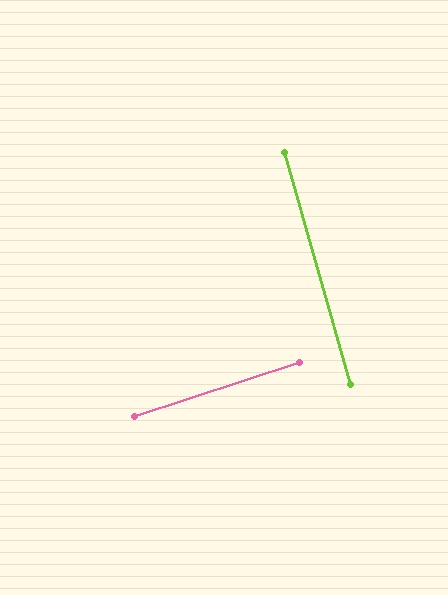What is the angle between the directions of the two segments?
Approximately 88 degrees.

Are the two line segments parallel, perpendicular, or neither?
Perpendicular — they meet at approximately 88°.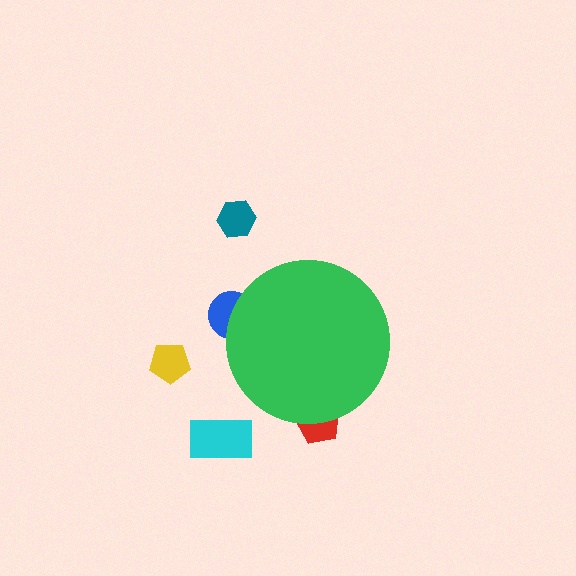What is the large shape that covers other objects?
A green circle.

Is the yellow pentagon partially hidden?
No, the yellow pentagon is fully visible.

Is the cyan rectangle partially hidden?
No, the cyan rectangle is fully visible.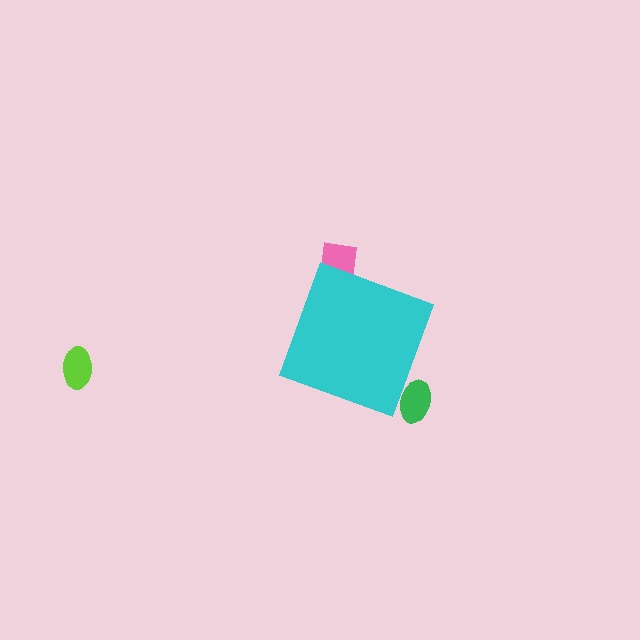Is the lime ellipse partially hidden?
No, the lime ellipse is fully visible.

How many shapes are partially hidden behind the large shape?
2 shapes are partially hidden.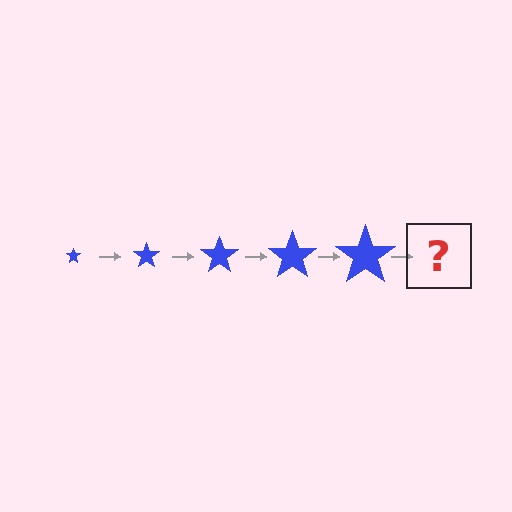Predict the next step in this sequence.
The next step is a blue star, larger than the previous one.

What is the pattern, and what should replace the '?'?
The pattern is that the star gets progressively larger each step. The '?' should be a blue star, larger than the previous one.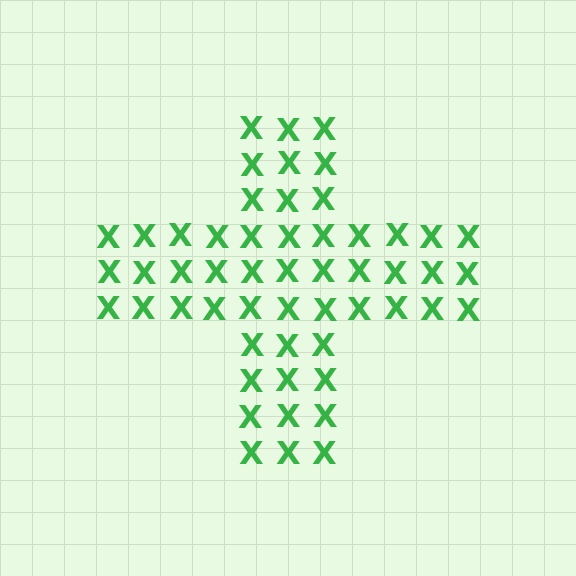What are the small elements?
The small elements are letter X's.